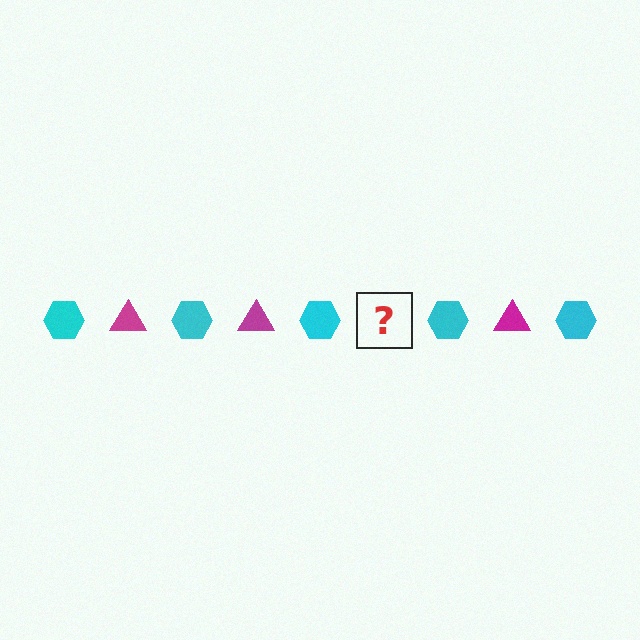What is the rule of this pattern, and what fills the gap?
The rule is that the pattern alternates between cyan hexagon and magenta triangle. The gap should be filled with a magenta triangle.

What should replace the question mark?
The question mark should be replaced with a magenta triangle.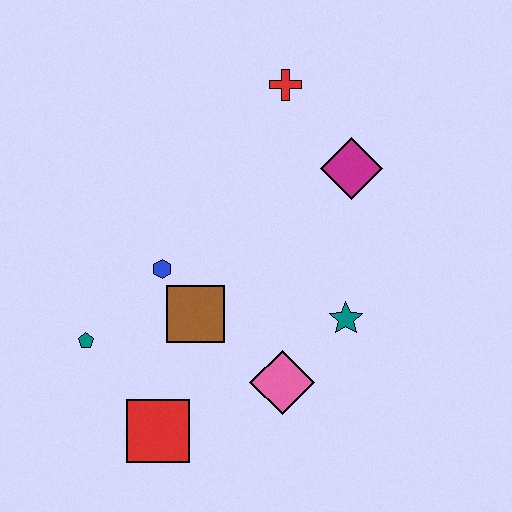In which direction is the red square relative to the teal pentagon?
The red square is below the teal pentagon.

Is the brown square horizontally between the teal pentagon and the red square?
No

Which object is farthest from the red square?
The red cross is farthest from the red square.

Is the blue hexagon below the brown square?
No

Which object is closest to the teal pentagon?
The blue hexagon is closest to the teal pentagon.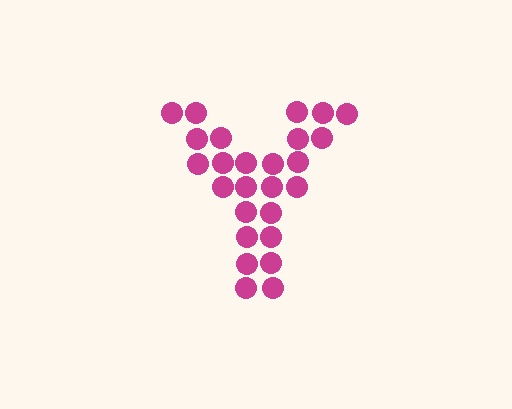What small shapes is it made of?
It is made of small circles.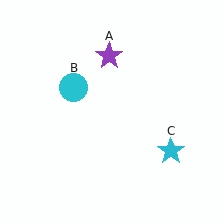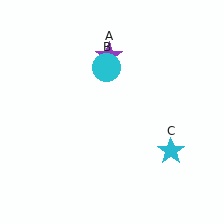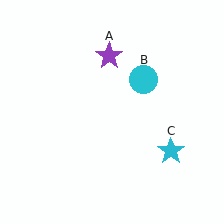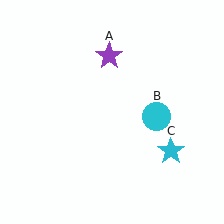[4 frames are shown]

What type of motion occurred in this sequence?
The cyan circle (object B) rotated clockwise around the center of the scene.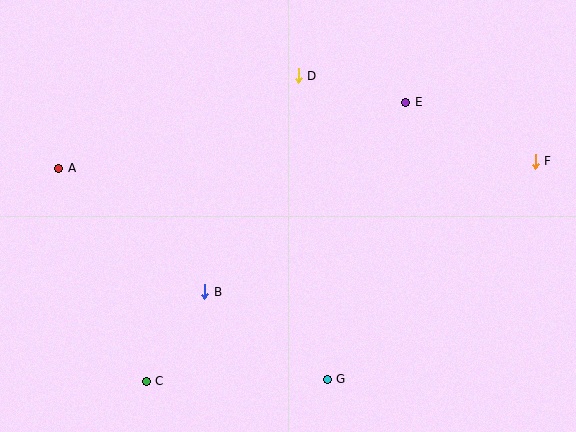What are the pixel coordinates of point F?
Point F is at (535, 161).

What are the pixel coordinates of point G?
Point G is at (327, 379).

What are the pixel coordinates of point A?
Point A is at (59, 168).